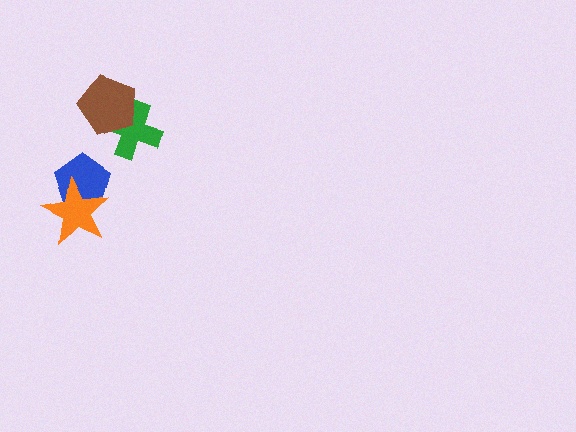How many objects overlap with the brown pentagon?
1 object overlaps with the brown pentagon.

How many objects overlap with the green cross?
1 object overlaps with the green cross.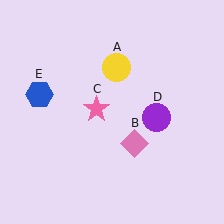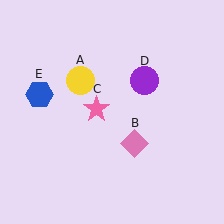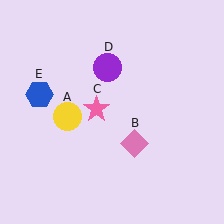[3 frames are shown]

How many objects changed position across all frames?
2 objects changed position: yellow circle (object A), purple circle (object D).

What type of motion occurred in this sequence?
The yellow circle (object A), purple circle (object D) rotated counterclockwise around the center of the scene.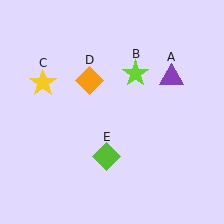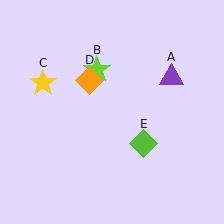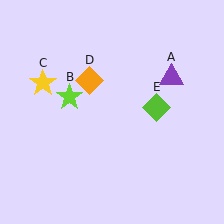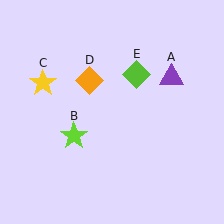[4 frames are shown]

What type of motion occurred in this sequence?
The lime star (object B), lime diamond (object E) rotated counterclockwise around the center of the scene.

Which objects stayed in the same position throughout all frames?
Purple triangle (object A) and yellow star (object C) and orange diamond (object D) remained stationary.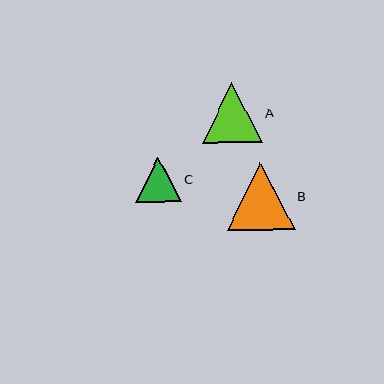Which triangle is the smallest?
Triangle C is the smallest with a size of approximately 46 pixels.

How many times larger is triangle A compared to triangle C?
Triangle A is approximately 1.3 times the size of triangle C.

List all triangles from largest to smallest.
From largest to smallest: B, A, C.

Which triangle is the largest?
Triangle B is the largest with a size of approximately 68 pixels.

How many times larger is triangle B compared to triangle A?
Triangle B is approximately 1.1 times the size of triangle A.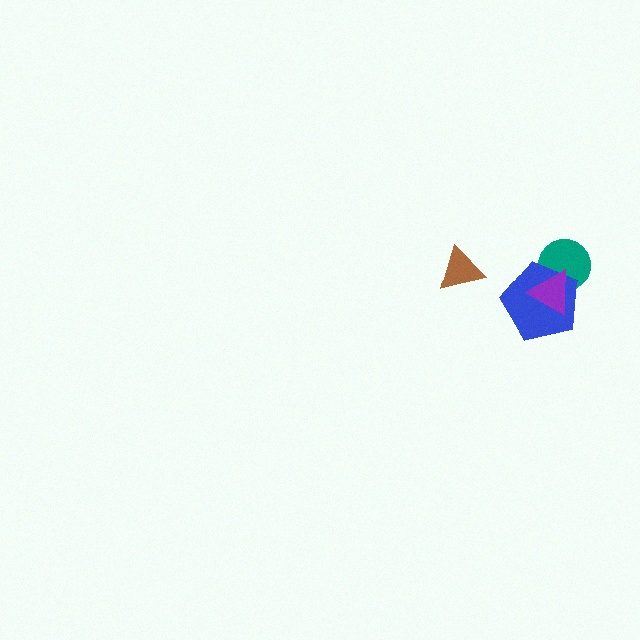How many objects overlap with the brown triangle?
0 objects overlap with the brown triangle.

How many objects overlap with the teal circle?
2 objects overlap with the teal circle.